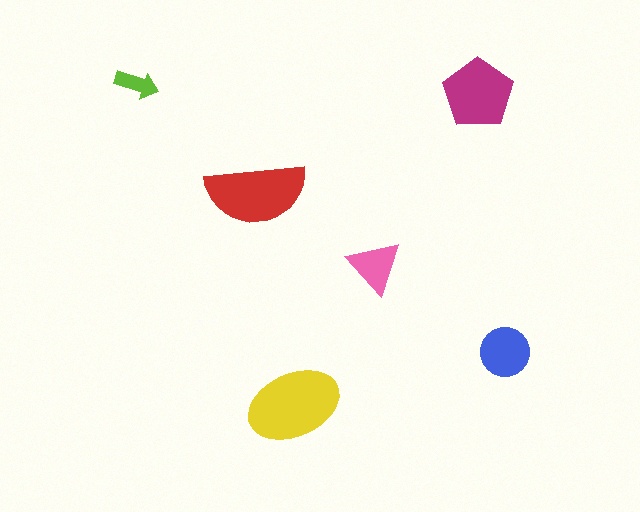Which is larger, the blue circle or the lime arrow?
The blue circle.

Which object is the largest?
The yellow ellipse.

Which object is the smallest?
The lime arrow.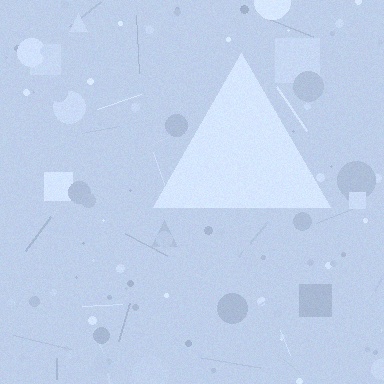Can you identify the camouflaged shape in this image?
The camouflaged shape is a triangle.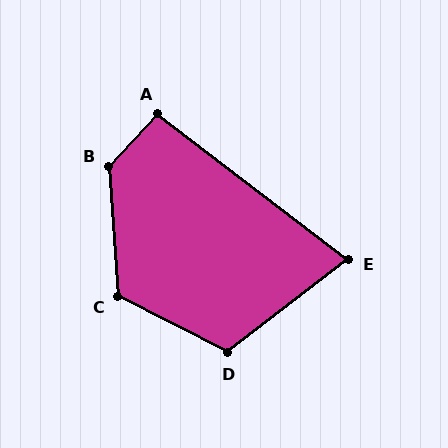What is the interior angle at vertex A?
Approximately 95 degrees (obtuse).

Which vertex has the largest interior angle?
B, at approximately 134 degrees.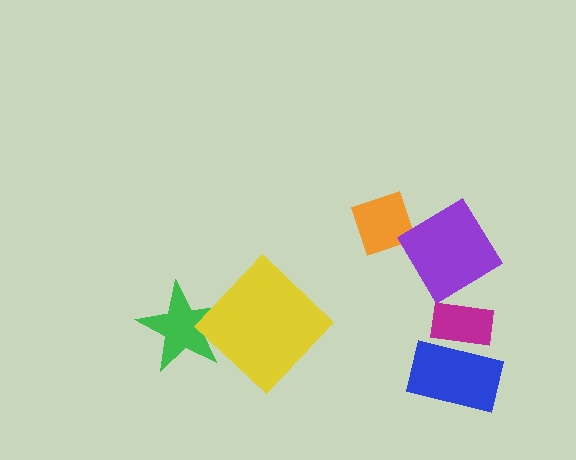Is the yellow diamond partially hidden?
No, no other shape covers it.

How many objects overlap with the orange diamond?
0 objects overlap with the orange diamond.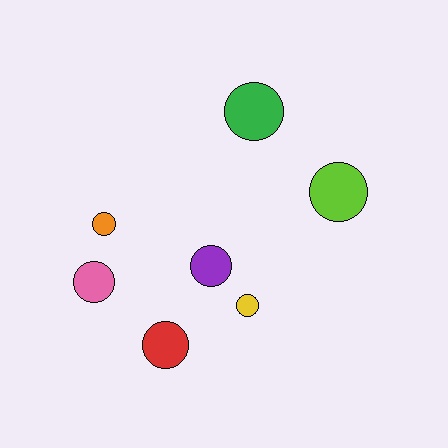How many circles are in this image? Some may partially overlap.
There are 7 circles.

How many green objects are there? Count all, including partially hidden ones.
There is 1 green object.